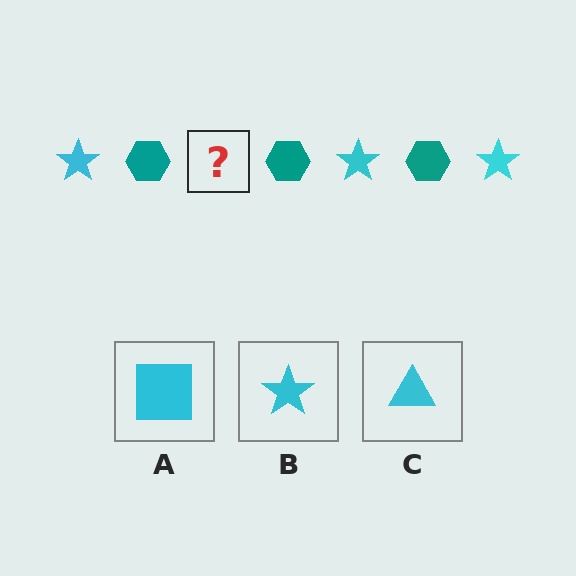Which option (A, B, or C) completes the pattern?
B.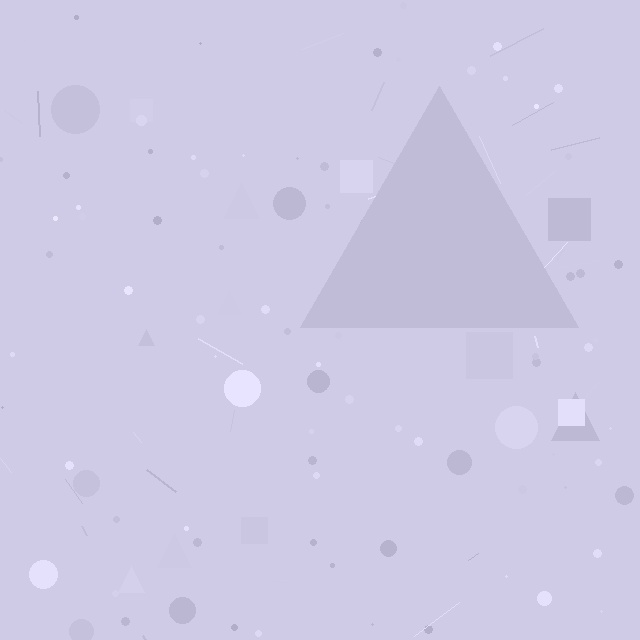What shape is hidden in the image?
A triangle is hidden in the image.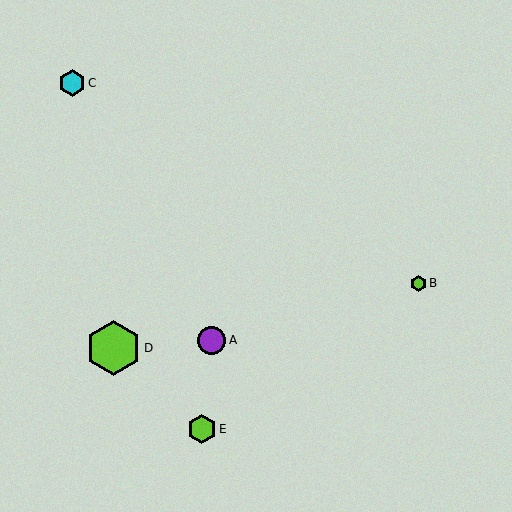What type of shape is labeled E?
Shape E is a lime hexagon.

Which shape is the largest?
The lime hexagon (labeled D) is the largest.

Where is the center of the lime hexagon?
The center of the lime hexagon is at (114, 348).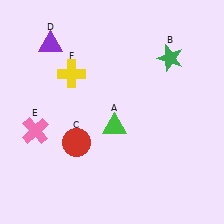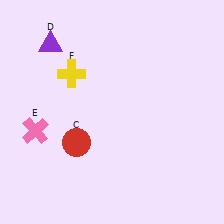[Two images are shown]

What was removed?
The green star (B), the green triangle (A) were removed in Image 2.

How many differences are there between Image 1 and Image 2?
There are 2 differences between the two images.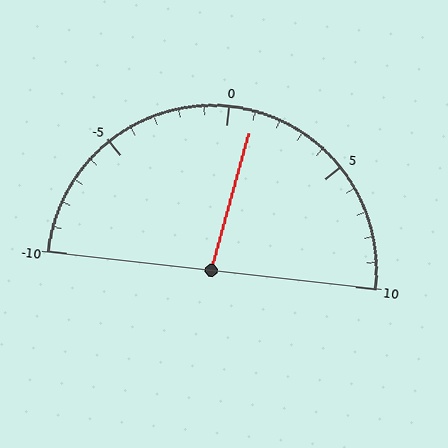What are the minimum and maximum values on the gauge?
The gauge ranges from -10 to 10.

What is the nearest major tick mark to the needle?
The nearest major tick mark is 0.